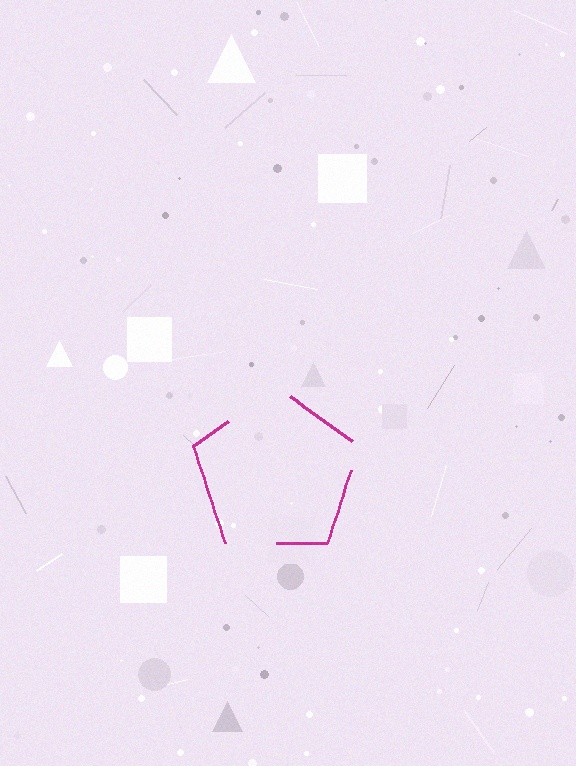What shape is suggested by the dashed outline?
The dashed outline suggests a pentagon.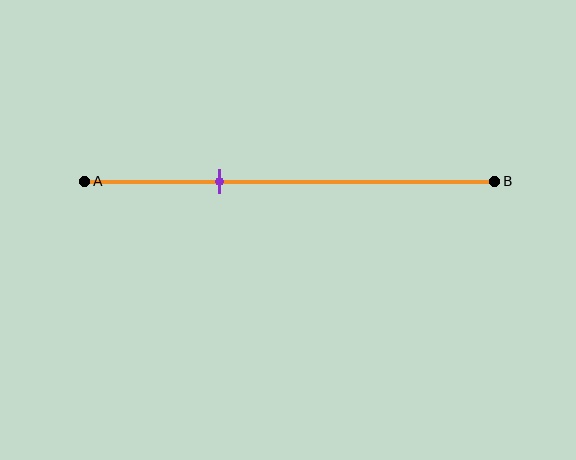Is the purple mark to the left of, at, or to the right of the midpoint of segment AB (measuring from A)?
The purple mark is to the left of the midpoint of segment AB.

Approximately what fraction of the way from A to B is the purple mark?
The purple mark is approximately 35% of the way from A to B.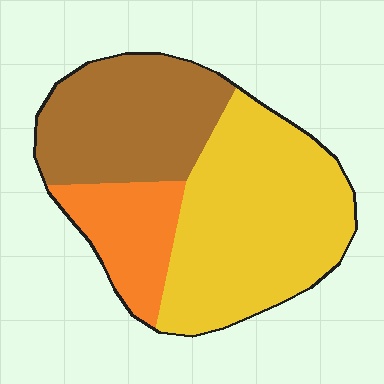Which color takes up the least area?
Orange, at roughly 15%.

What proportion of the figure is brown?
Brown covers around 35% of the figure.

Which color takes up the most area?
Yellow, at roughly 50%.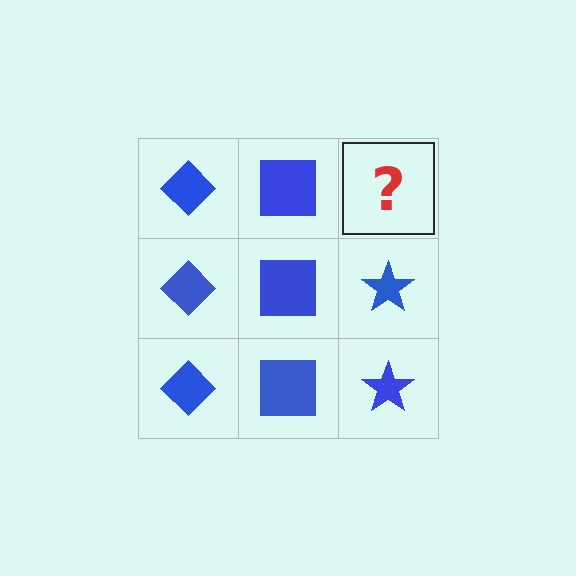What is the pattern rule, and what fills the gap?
The rule is that each column has a consistent shape. The gap should be filled with a blue star.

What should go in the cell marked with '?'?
The missing cell should contain a blue star.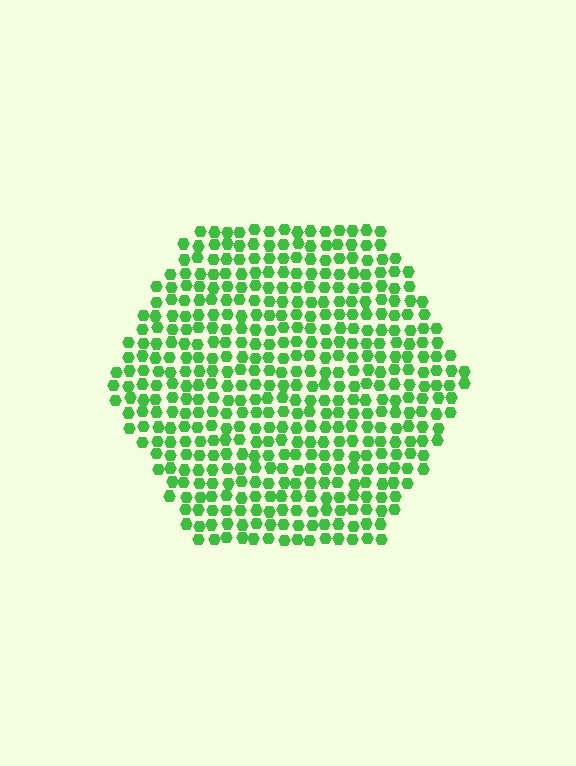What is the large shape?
The large shape is a hexagon.